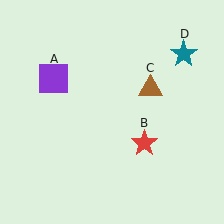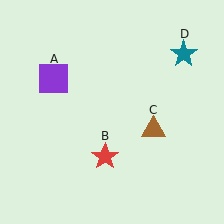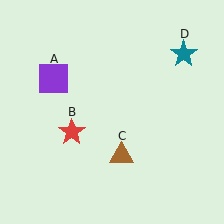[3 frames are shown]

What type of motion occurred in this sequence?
The red star (object B), brown triangle (object C) rotated clockwise around the center of the scene.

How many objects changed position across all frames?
2 objects changed position: red star (object B), brown triangle (object C).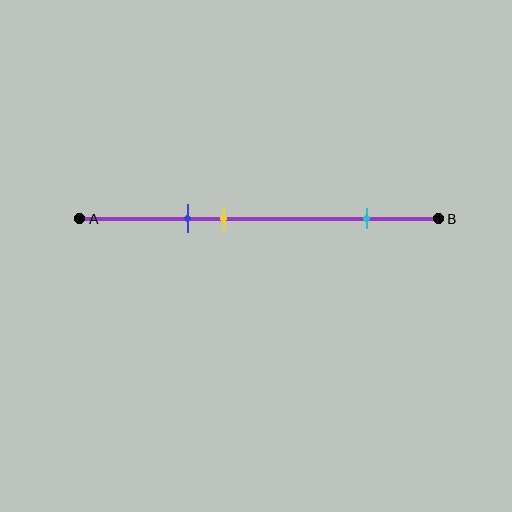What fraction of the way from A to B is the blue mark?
The blue mark is approximately 30% (0.3) of the way from A to B.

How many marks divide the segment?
There are 3 marks dividing the segment.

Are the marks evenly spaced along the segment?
No, the marks are not evenly spaced.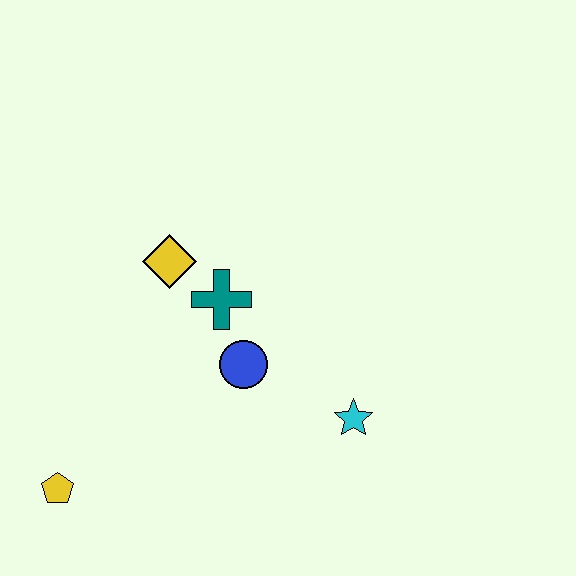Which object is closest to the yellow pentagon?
The blue circle is closest to the yellow pentagon.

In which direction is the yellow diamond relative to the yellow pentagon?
The yellow diamond is above the yellow pentagon.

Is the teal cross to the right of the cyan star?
No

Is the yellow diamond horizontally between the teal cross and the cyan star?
No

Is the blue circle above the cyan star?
Yes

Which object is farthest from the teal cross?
The yellow pentagon is farthest from the teal cross.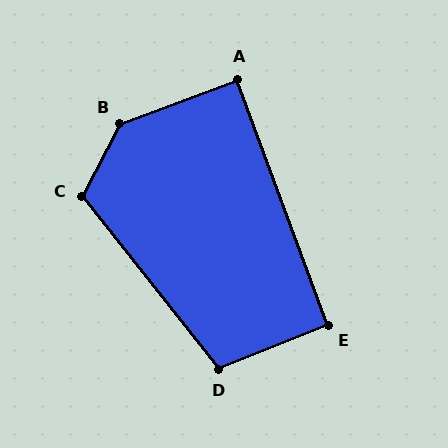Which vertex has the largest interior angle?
B, at approximately 138 degrees.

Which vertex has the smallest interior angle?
A, at approximately 90 degrees.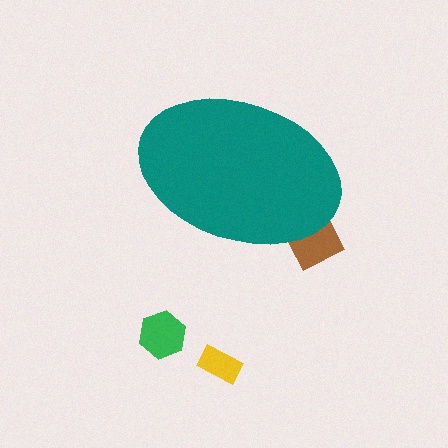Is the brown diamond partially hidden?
Yes, the brown diamond is partially hidden behind the teal ellipse.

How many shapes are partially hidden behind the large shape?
1 shape is partially hidden.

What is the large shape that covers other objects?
A teal ellipse.